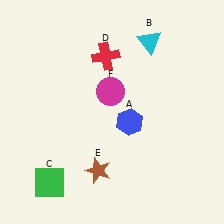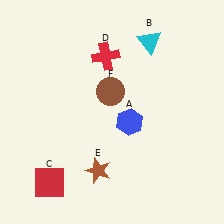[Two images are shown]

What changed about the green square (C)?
In Image 1, C is green. In Image 2, it changed to red.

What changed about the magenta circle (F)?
In Image 1, F is magenta. In Image 2, it changed to brown.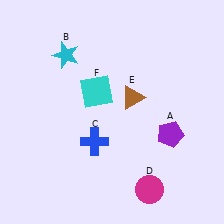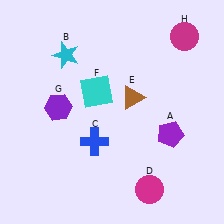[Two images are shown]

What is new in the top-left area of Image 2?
A purple hexagon (G) was added in the top-left area of Image 2.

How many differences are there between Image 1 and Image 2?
There are 2 differences between the two images.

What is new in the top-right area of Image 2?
A magenta circle (H) was added in the top-right area of Image 2.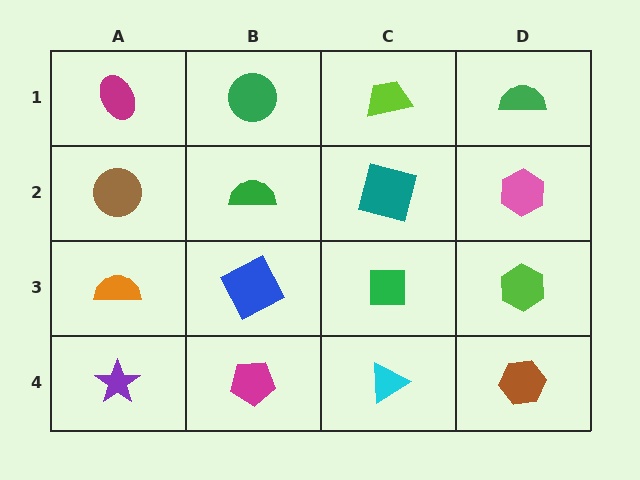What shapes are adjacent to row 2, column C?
A lime trapezoid (row 1, column C), a green square (row 3, column C), a green semicircle (row 2, column B), a pink hexagon (row 2, column D).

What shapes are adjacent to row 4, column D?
A lime hexagon (row 3, column D), a cyan triangle (row 4, column C).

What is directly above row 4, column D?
A lime hexagon.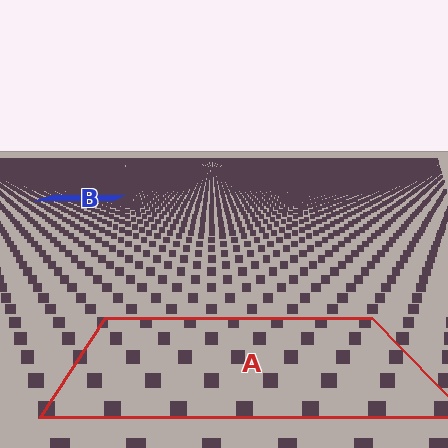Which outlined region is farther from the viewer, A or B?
Region B is farther from the viewer — the texture elements inside it appear smaller and more densely packed.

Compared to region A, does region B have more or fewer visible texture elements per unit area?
Region B has more texture elements per unit area — they are packed more densely because it is farther away.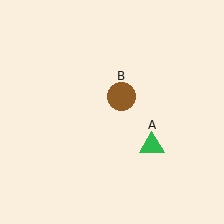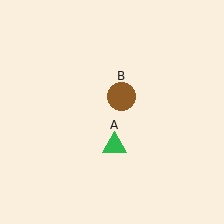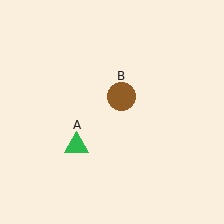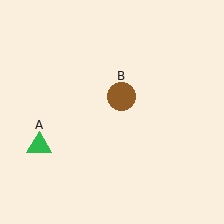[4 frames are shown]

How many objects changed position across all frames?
1 object changed position: green triangle (object A).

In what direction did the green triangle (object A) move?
The green triangle (object A) moved left.